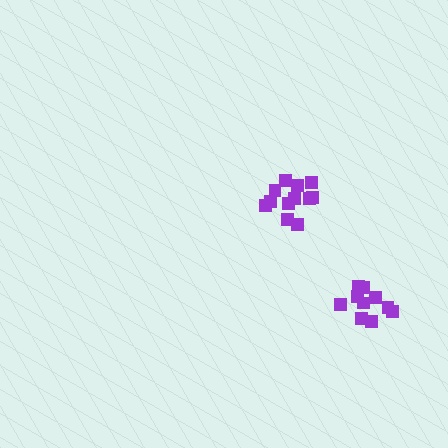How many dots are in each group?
Group 1: 12 dots, Group 2: 10 dots (22 total).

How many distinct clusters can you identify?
There are 2 distinct clusters.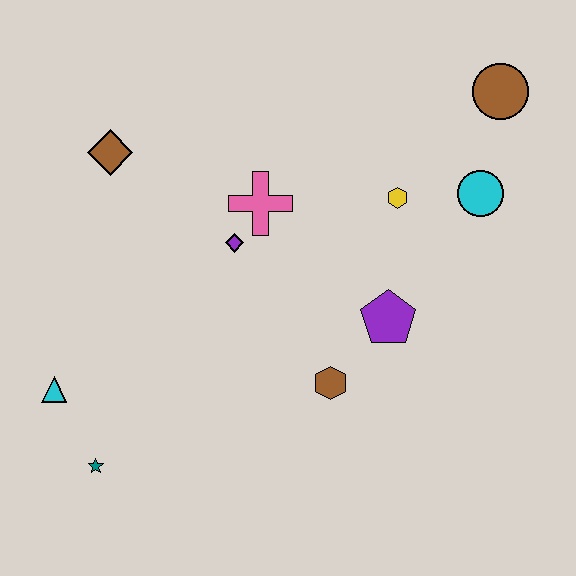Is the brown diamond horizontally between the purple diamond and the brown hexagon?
No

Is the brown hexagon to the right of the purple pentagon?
No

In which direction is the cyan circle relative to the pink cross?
The cyan circle is to the right of the pink cross.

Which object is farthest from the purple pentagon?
The cyan triangle is farthest from the purple pentagon.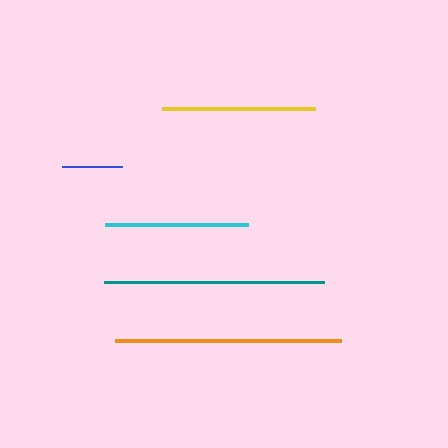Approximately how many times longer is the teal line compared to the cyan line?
The teal line is approximately 1.5 times the length of the cyan line.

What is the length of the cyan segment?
The cyan segment is approximately 142 pixels long.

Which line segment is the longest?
The orange line is the longest at approximately 226 pixels.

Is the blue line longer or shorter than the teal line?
The teal line is longer than the blue line.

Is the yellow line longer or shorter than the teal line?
The teal line is longer than the yellow line.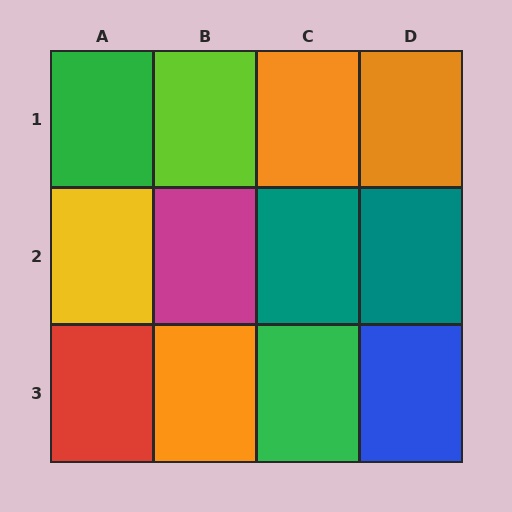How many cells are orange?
3 cells are orange.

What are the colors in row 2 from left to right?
Yellow, magenta, teal, teal.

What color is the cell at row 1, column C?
Orange.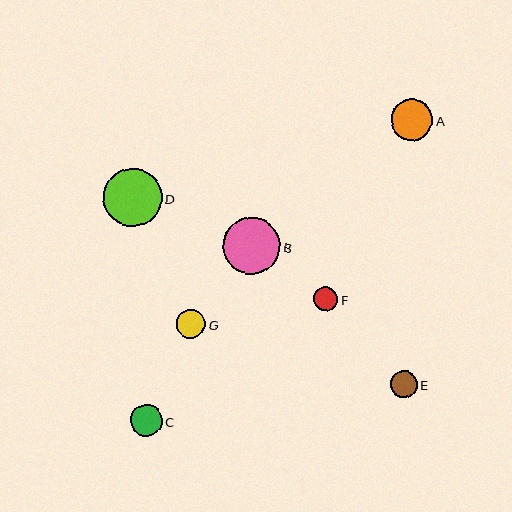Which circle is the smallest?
Circle F is the smallest with a size of approximately 24 pixels.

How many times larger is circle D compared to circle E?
Circle D is approximately 2.2 times the size of circle E.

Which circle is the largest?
Circle D is the largest with a size of approximately 59 pixels.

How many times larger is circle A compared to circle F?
Circle A is approximately 1.7 times the size of circle F.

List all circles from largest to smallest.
From largest to smallest: D, B, A, C, G, E, F.